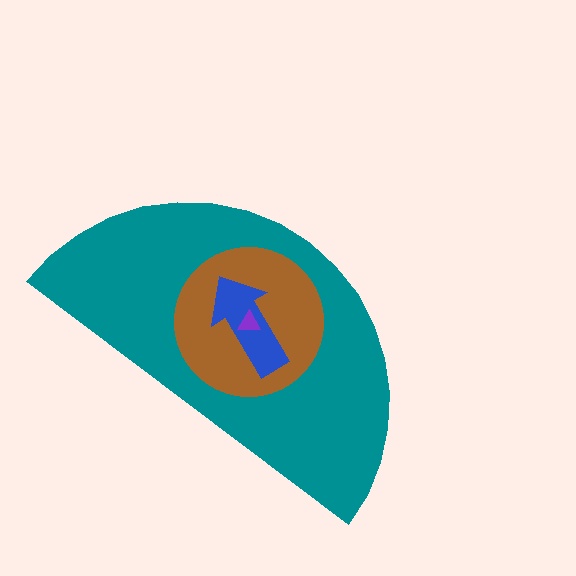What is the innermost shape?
The purple triangle.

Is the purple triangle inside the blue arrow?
Yes.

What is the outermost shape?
The teal semicircle.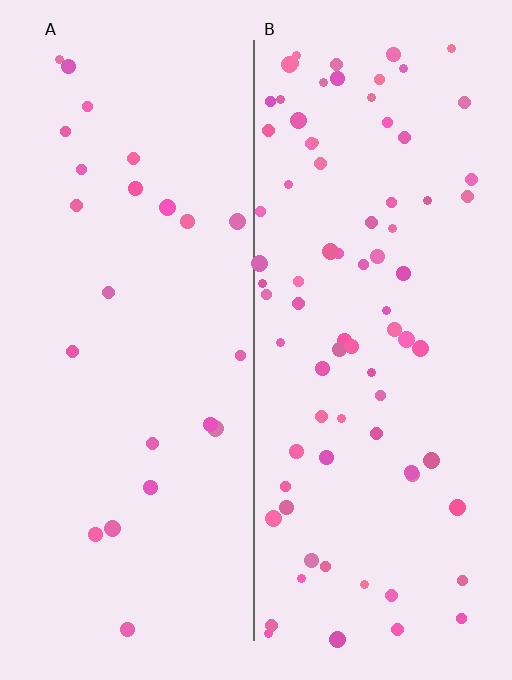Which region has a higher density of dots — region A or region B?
B (the right).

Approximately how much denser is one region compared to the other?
Approximately 3.4× — region B over region A.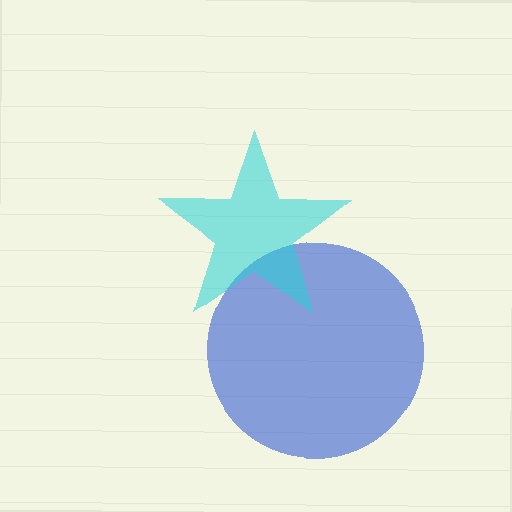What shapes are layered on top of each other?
The layered shapes are: a blue circle, a cyan star.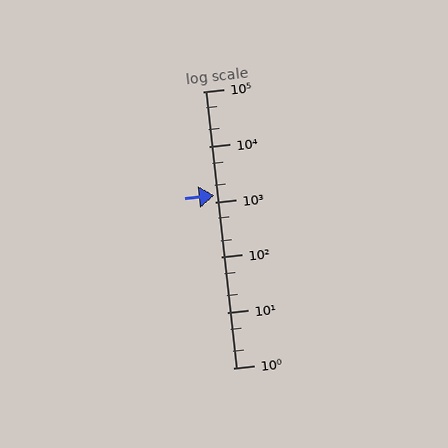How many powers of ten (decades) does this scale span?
The scale spans 5 decades, from 1 to 100000.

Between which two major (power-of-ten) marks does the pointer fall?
The pointer is between 1000 and 10000.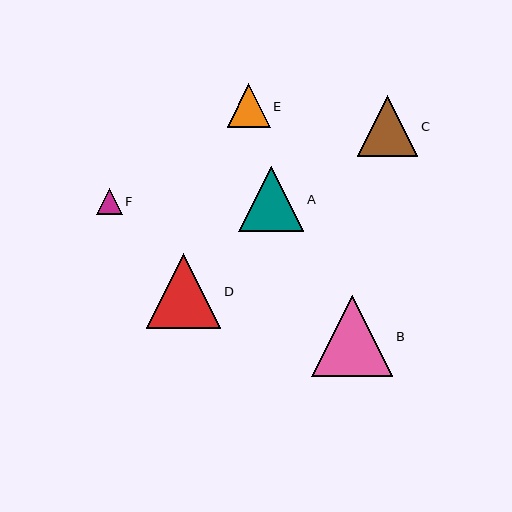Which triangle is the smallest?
Triangle F is the smallest with a size of approximately 26 pixels.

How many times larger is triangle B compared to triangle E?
Triangle B is approximately 1.9 times the size of triangle E.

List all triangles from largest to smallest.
From largest to smallest: B, D, A, C, E, F.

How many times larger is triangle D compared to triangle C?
Triangle D is approximately 1.2 times the size of triangle C.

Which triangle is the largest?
Triangle B is the largest with a size of approximately 81 pixels.